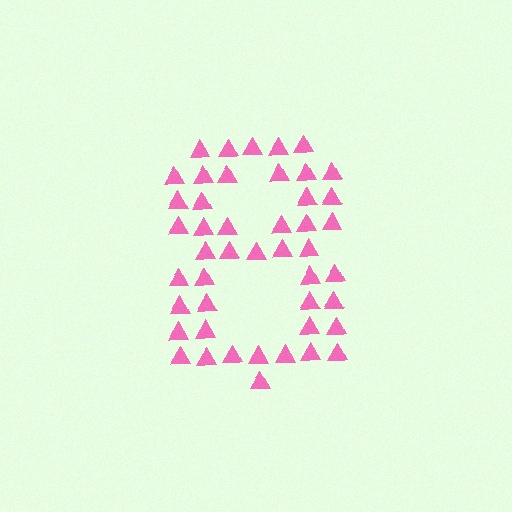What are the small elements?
The small elements are triangles.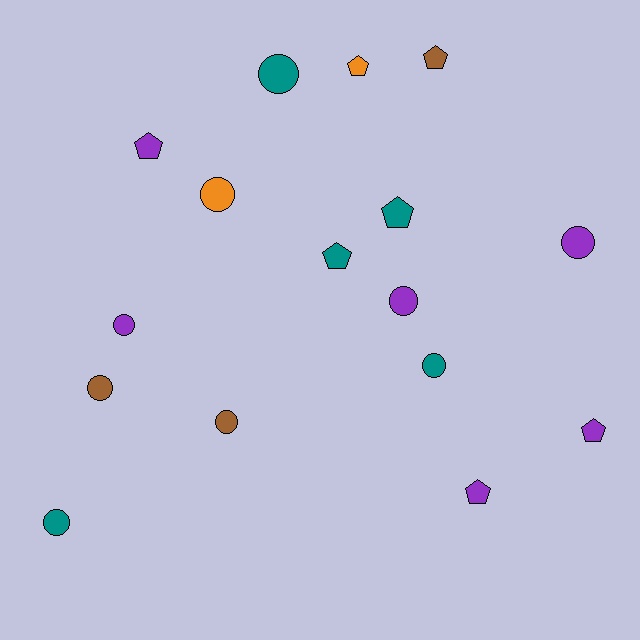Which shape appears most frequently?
Circle, with 9 objects.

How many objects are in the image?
There are 16 objects.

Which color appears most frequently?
Purple, with 6 objects.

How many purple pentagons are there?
There are 3 purple pentagons.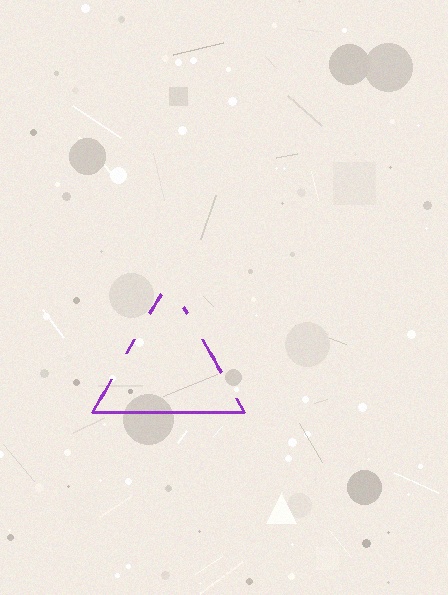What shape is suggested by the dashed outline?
The dashed outline suggests a triangle.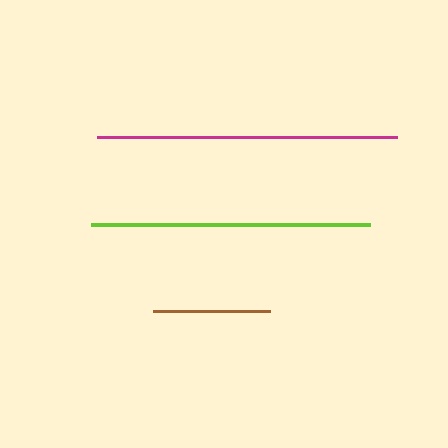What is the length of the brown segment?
The brown segment is approximately 117 pixels long.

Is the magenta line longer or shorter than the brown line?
The magenta line is longer than the brown line.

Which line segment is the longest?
The magenta line is the longest at approximately 300 pixels.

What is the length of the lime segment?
The lime segment is approximately 279 pixels long.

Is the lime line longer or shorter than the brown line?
The lime line is longer than the brown line.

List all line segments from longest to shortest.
From longest to shortest: magenta, lime, brown.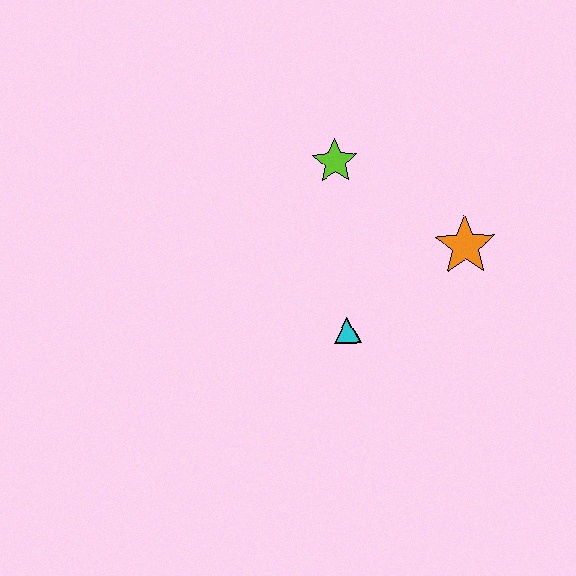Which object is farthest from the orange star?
The lime star is farthest from the orange star.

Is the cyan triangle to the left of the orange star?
Yes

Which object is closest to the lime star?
The orange star is closest to the lime star.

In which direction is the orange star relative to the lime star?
The orange star is to the right of the lime star.